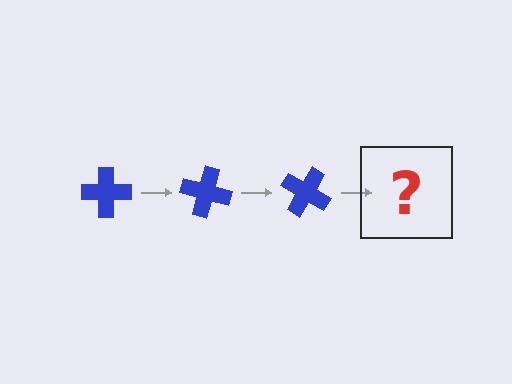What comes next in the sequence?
The next element should be a blue cross rotated 45 degrees.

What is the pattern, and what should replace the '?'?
The pattern is that the cross rotates 15 degrees each step. The '?' should be a blue cross rotated 45 degrees.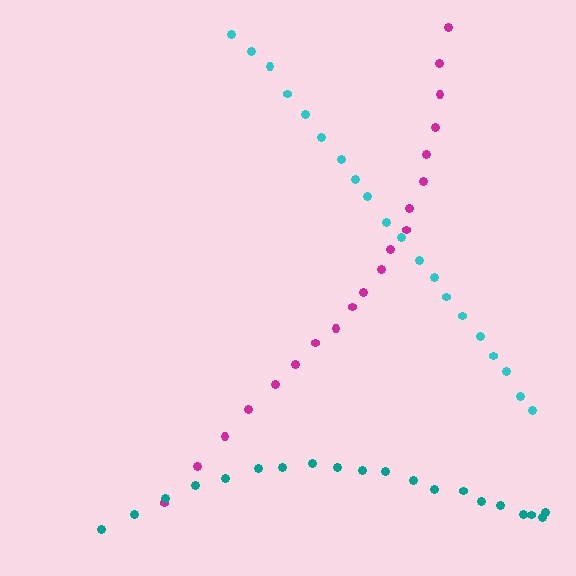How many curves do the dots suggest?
There are 3 distinct paths.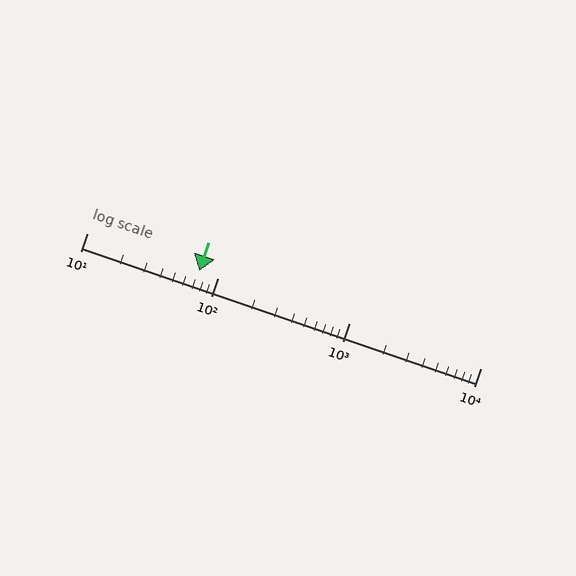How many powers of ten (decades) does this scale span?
The scale spans 3 decades, from 10 to 10000.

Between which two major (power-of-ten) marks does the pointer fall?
The pointer is between 10 and 100.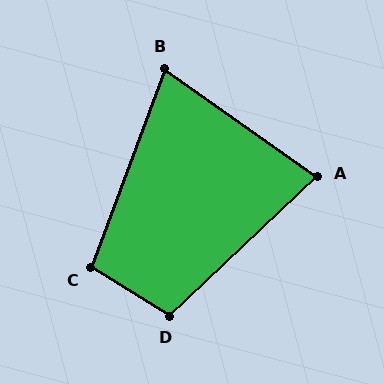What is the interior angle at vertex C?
Approximately 101 degrees (obtuse).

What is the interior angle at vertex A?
Approximately 79 degrees (acute).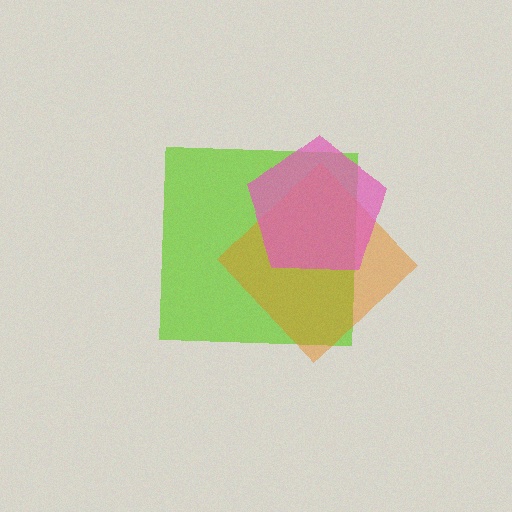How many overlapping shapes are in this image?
There are 3 overlapping shapes in the image.